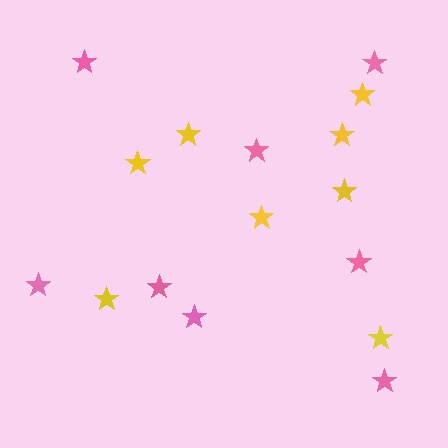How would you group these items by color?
There are 2 groups: one group of yellow stars (8) and one group of pink stars (8).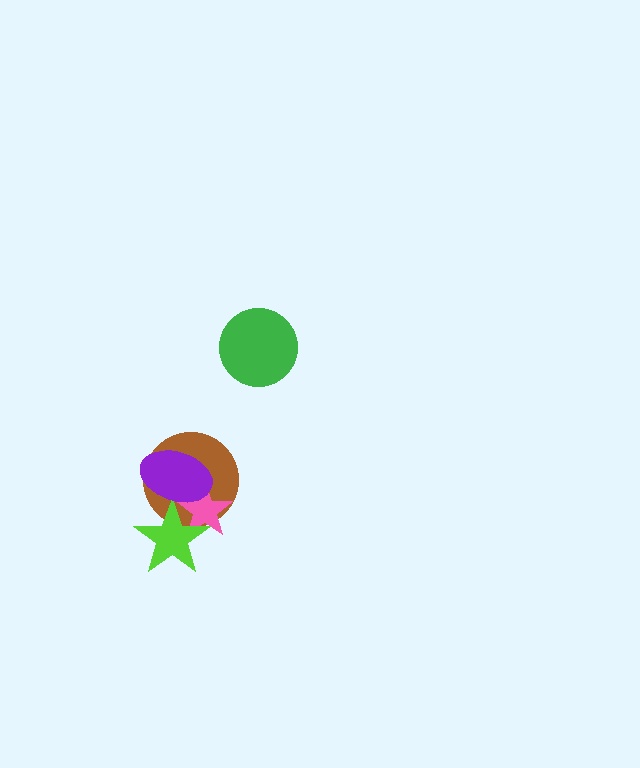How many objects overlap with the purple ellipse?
3 objects overlap with the purple ellipse.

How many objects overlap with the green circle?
0 objects overlap with the green circle.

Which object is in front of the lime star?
The purple ellipse is in front of the lime star.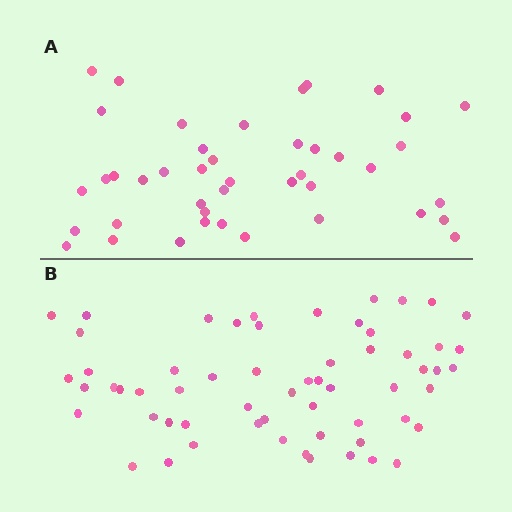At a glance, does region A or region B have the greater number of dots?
Region B (the bottom region) has more dots.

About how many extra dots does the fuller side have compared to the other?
Region B has approximately 15 more dots than region A.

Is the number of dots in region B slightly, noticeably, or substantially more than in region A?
Region B has noticeably more, but not dramatically so. The ratio is roughly 1.4 to 1.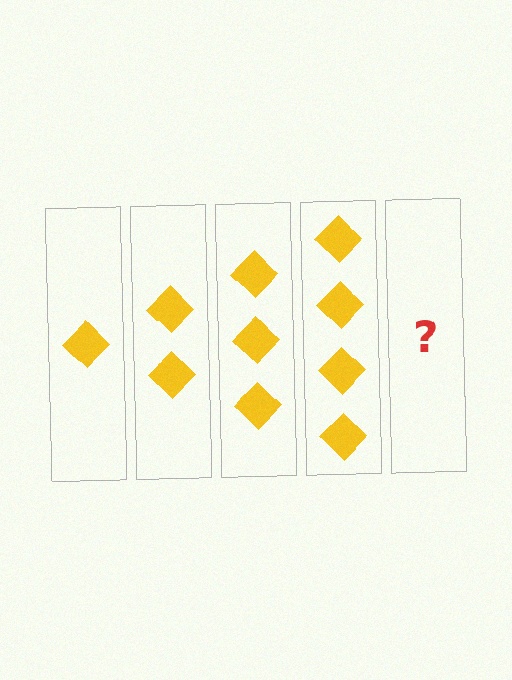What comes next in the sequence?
The next element should be 5 diamonds.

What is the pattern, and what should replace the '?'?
The pattern is that each step adds one more diamond. The '?' should be 5 diamonds.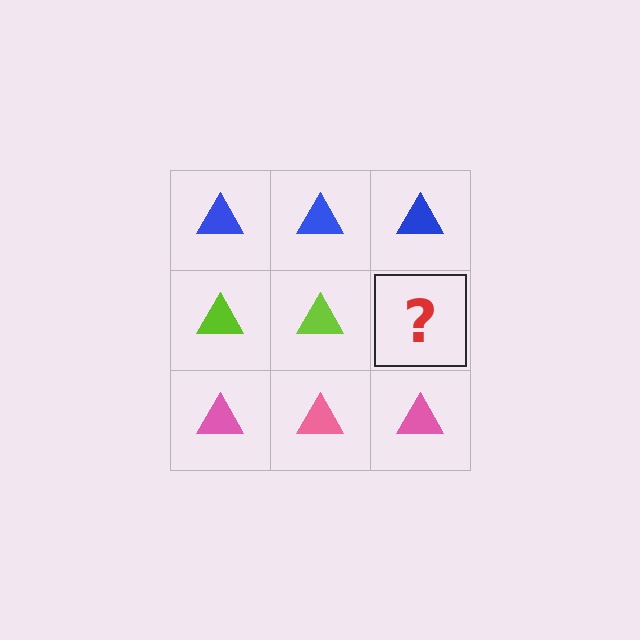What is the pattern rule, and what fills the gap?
The rule is that each row has a consistent color. The gap should be filled with a lime triangle.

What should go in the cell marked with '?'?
The missing cell should contain a lime triangle.